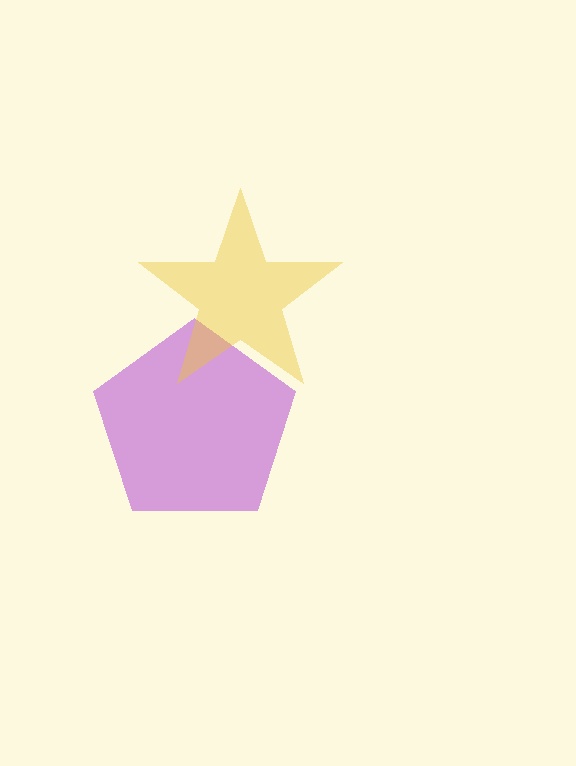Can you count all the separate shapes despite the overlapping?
Yes, there are 2 separate shapes.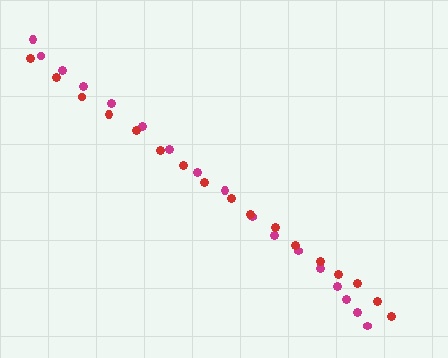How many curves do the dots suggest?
There are 2 distinct paths.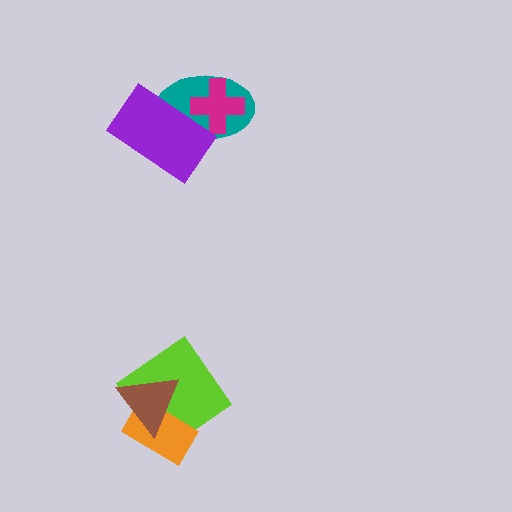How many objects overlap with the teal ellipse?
2 objects overlap with the teal ellipse.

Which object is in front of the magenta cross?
The purple rectangle is in front of the magenta cross.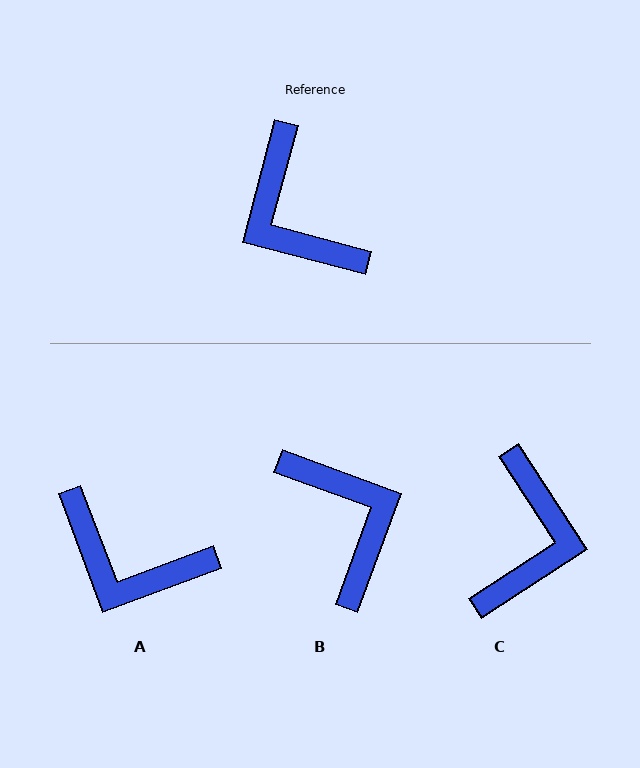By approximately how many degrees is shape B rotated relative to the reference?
Approximately 175 degrees counter-clockwise.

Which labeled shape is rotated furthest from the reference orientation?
B, about 175 degrees away.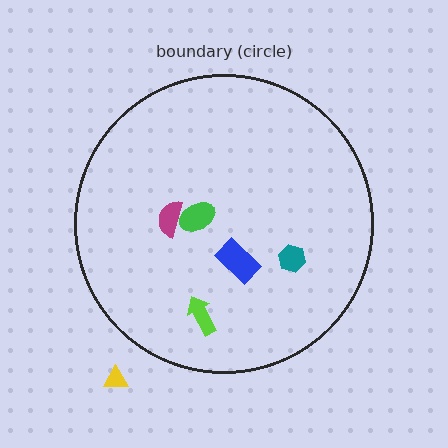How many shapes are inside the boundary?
5 inside, 1 outside.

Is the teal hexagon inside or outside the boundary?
Inside.